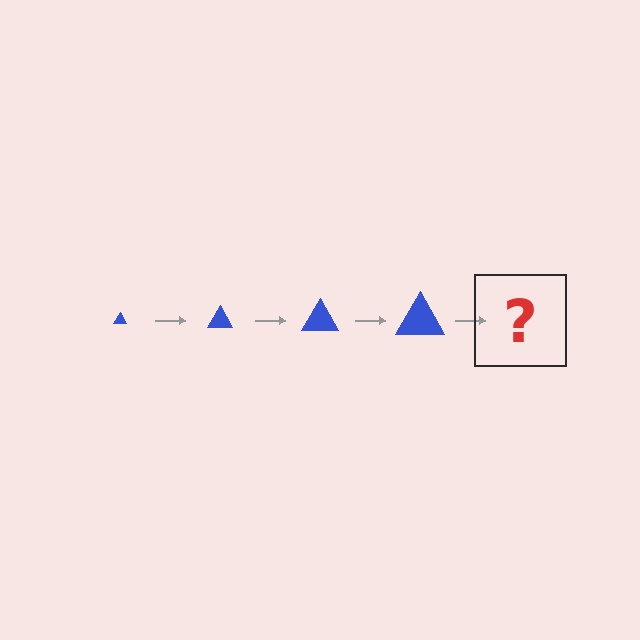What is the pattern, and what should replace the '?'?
The pattern is that the triangle gets progressively larger each step. The '?' should be a blue triangle, larger than the previous one.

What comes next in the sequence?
The next element should be a blue triangle, larger than the previous one.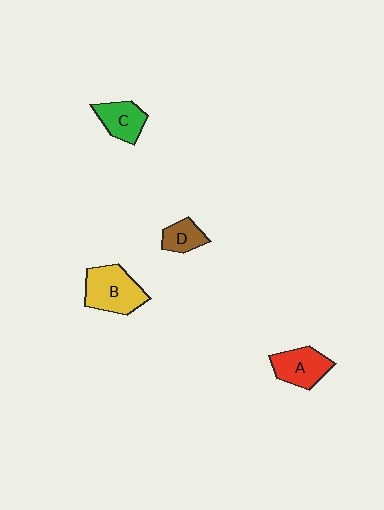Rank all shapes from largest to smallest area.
From largest to smallest: B (yellow), A (red), C (green), D (brown).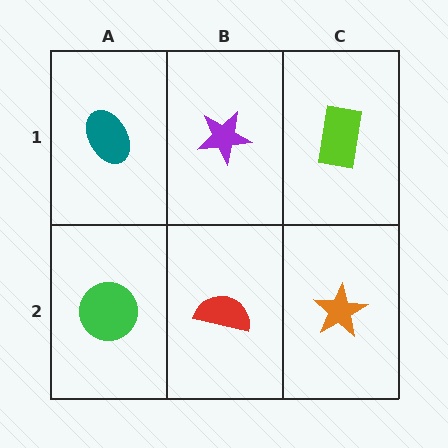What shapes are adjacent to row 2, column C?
A lime rectangle (row 1, column C), a red semicircle (row 2, column B).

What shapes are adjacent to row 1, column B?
A red semicircle (row 2, column B), a teal ellipse (row 1, column A), a lime rectangle (row 1, column C).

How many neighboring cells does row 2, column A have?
2.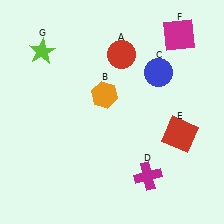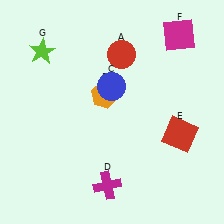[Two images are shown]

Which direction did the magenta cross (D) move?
The magenta cross (D) moved left.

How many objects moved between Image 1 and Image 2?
2 objects moved between the two images.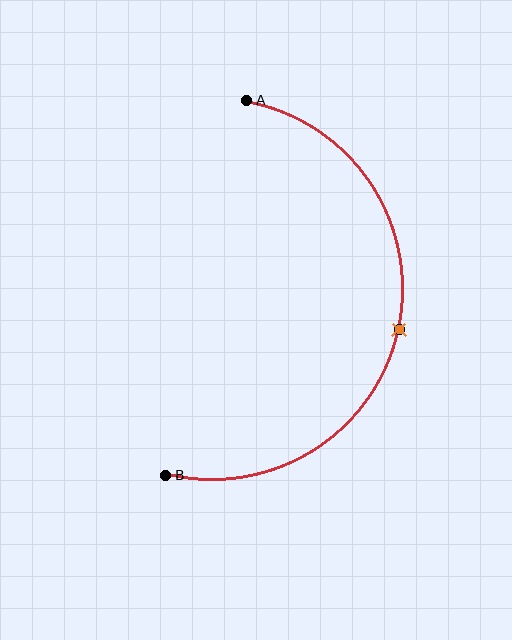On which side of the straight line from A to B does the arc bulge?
The arc bulges to the right of the straight line connecting A and B.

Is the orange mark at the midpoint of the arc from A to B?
Yes. The orange mark lies on the arc at equal arc-length from both A and B — it is the arc midpoint.